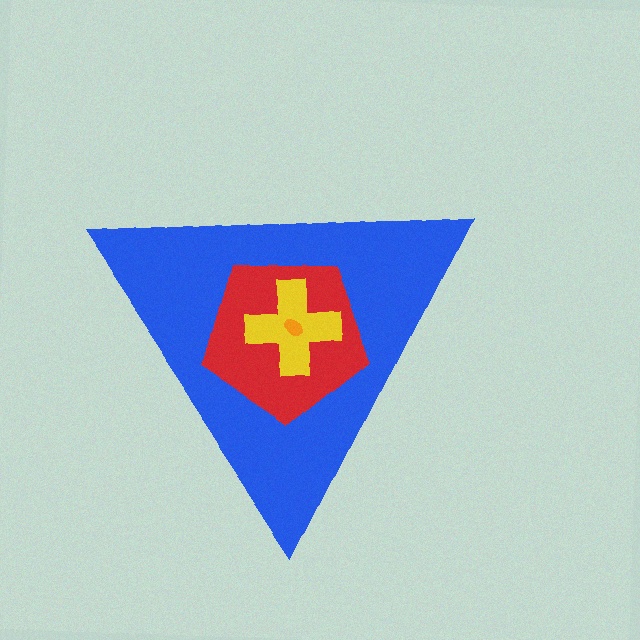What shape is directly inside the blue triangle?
The red pentagon.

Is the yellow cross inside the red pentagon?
Yes.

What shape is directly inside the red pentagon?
The yellow cross.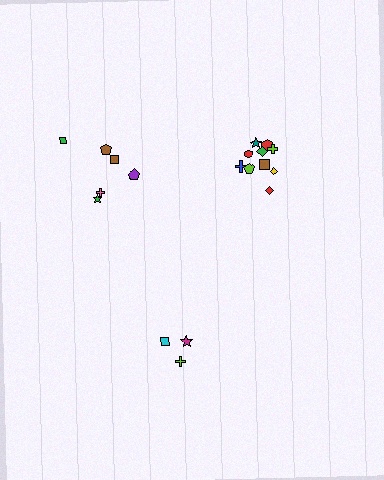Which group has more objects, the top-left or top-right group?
The top-right group.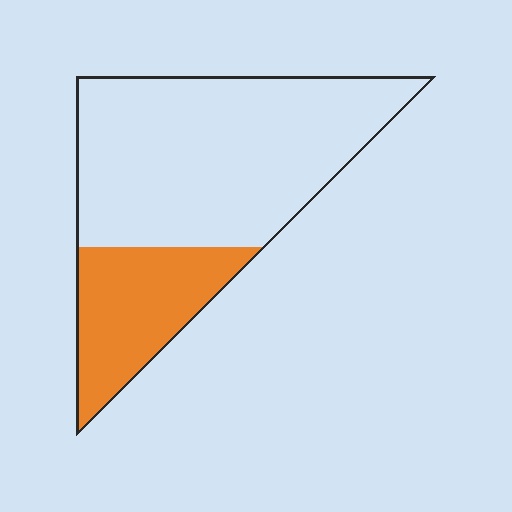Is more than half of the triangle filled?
No.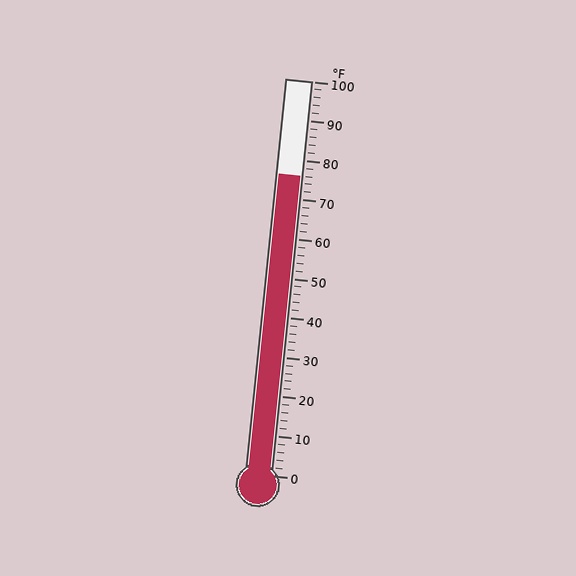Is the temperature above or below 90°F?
The temperature is below 90°F.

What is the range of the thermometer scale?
The thermometer scale ranges from 0°F to 100°F.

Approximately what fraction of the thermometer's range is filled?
The thermometer is filled to approximately 75% of its range.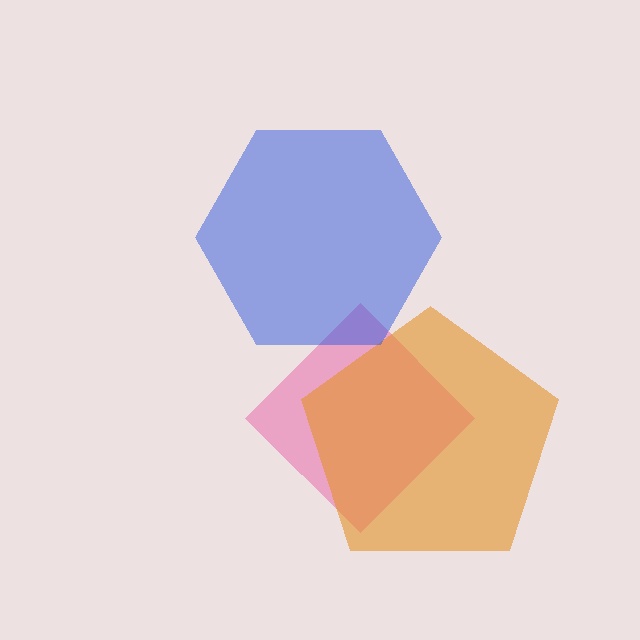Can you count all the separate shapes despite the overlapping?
Yes, there are 3 separate shapes.